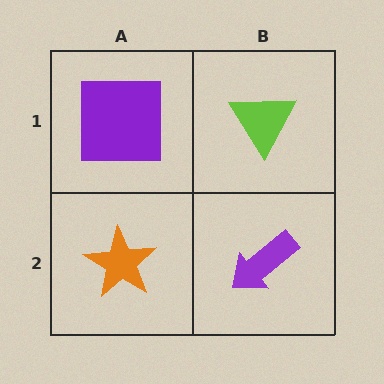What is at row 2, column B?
A purple arrow.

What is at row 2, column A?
An orange star.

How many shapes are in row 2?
2 shapes.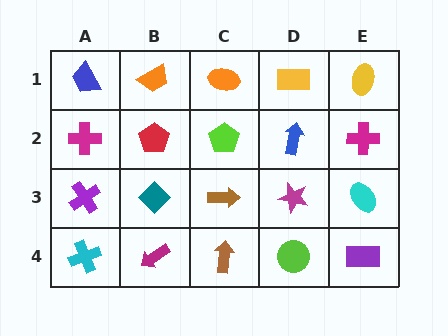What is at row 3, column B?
A teal diamond.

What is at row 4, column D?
A lime circle.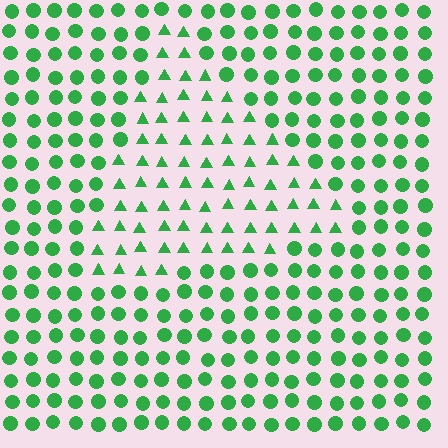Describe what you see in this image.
The image is filled with small green elements arranged in a uniform grid. A triangle-shaped region contains triangles, while the surrounding area contains circles. The boundary is defined purely by the change in element shape.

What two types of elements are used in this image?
The image uses triangles inside the triangle region and circles outside it.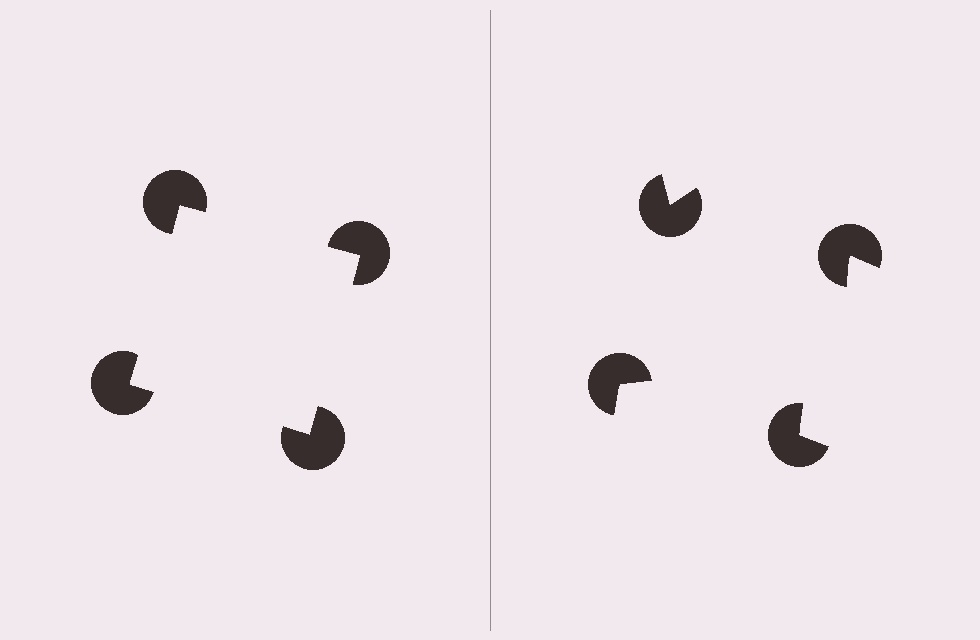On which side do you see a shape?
An illusory square appears on the left side. On the right side the wedge cuts are rotated, so no coherent shape forms.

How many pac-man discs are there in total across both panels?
8 — 4 on each side.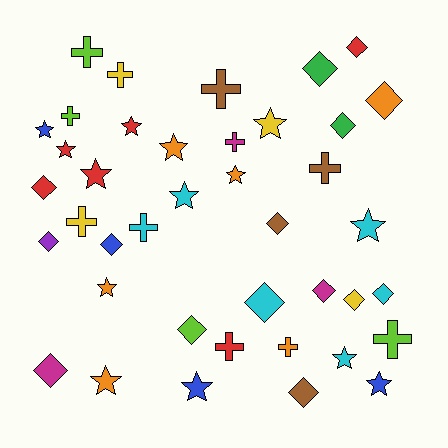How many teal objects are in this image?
There are no teal objects.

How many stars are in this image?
There are 14 stars.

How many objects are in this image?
There are 40 objects.